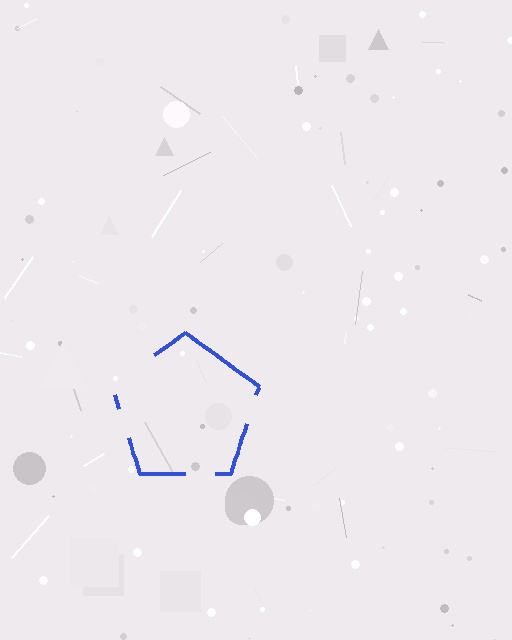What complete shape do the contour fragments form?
The contour fragments form a pentagon.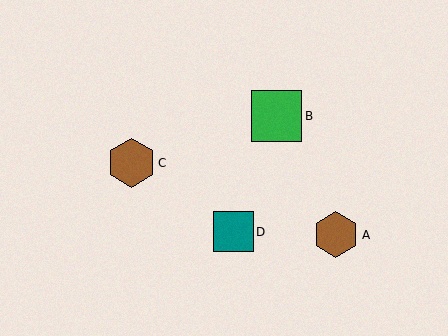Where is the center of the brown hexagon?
The center of the brown hexagon is at (131, 163).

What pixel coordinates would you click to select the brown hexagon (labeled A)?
Click at (336, 235) to select the brown hexagon A.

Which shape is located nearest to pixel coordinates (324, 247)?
The brown hexagon (labeled A) at (336, 235) is nearest to that location.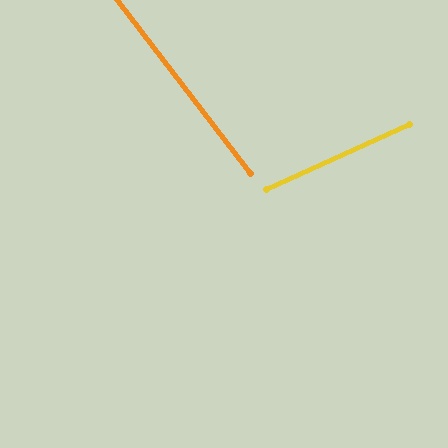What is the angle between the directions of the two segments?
Approximately 77 degrees.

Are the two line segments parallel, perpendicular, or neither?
Neither parallel nor perpendicular — they differ by about 77°.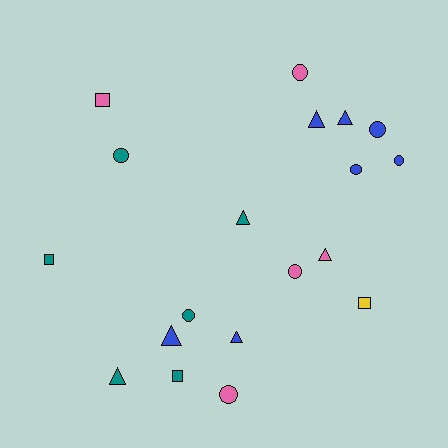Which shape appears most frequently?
Circle, with 8 objects.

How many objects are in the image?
There are 19 objects.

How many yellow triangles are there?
There are no yellow triangles.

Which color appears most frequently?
Blue, with 7 objects.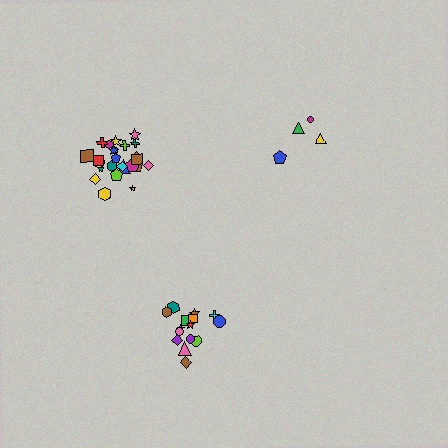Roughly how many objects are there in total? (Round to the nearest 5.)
Roughly 45 objects in total.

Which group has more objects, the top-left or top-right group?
The top-left group.